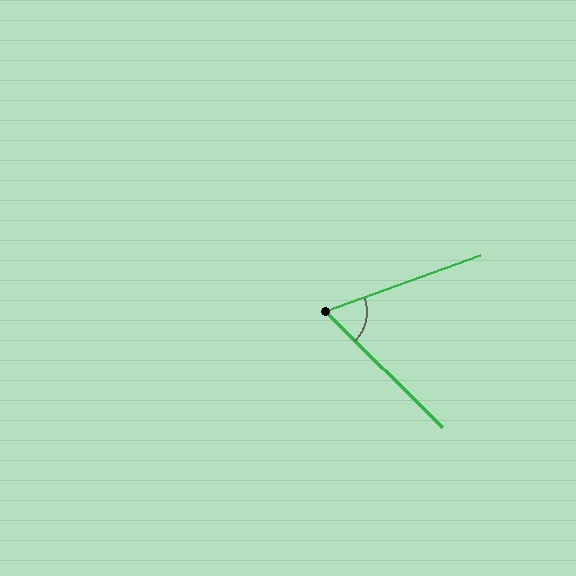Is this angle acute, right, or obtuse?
It is acute.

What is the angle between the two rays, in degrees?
Approximately 65 degrees.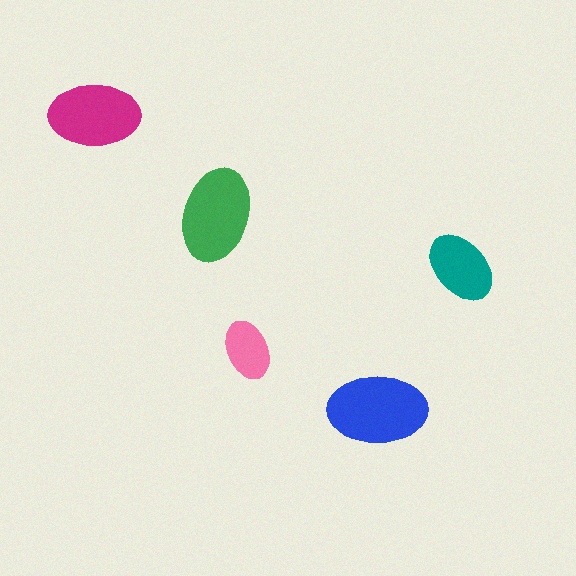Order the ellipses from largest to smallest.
the blue one, the green one, the magenta one, the teal one, the pink one.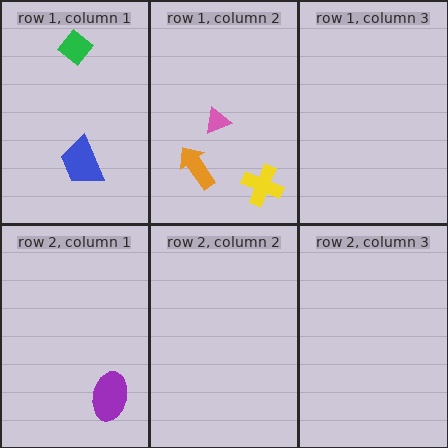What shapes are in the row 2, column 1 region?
The purple ellipse.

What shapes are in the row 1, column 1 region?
The blue trapezoid, the green diamond.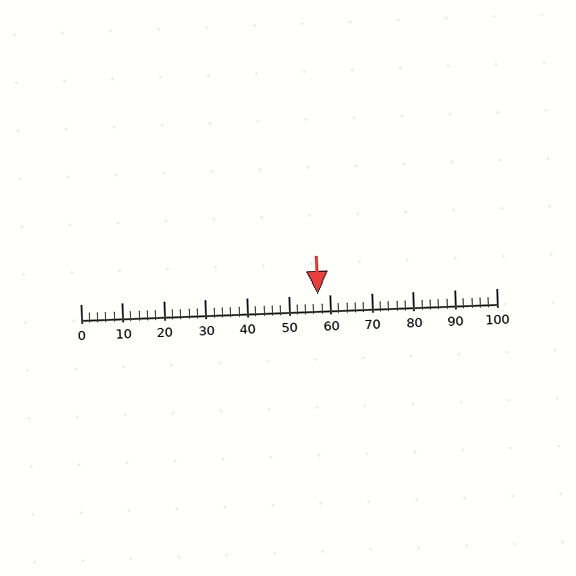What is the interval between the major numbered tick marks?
The major tick marks are spaced 10 units apart.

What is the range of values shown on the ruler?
The ruler shows values from 0 to 100.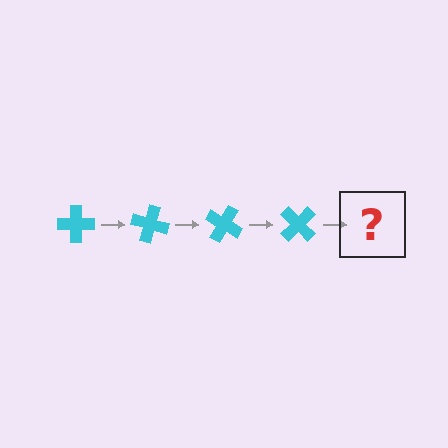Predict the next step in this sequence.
The next step is a cyan cross rotated 60 degrees.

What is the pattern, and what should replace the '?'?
The pattern is that the cross rotates 15 degrees each step. The '?' should be a cyan cross rotated 60 degrees.